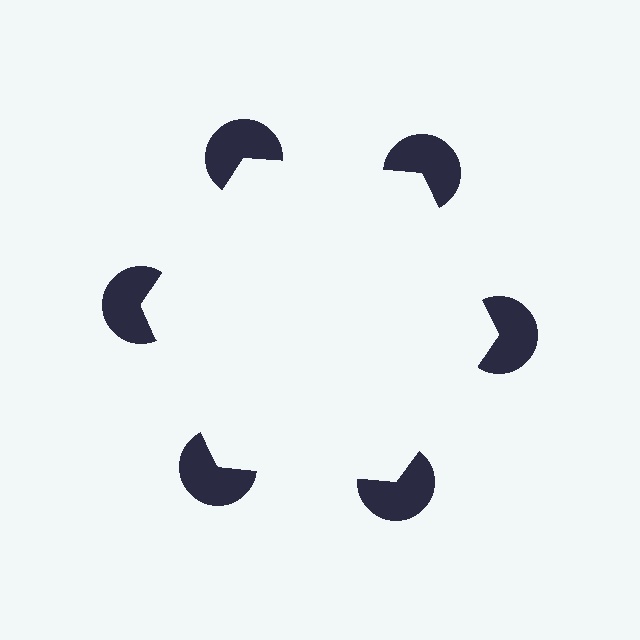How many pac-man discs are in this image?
There are 6 — one at each vertex of the illusory hexagon.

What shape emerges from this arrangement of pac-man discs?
An illusory hexagon — its edges are inferred from the aligned wedge cuts in the pac-man discs, not physically drawn.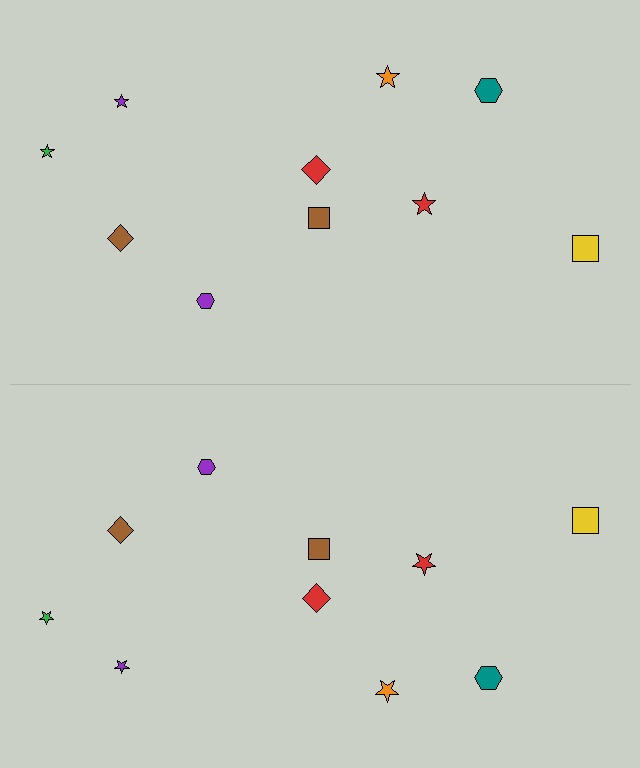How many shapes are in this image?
There are 20 shapes in this image.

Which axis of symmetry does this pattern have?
The pattern has a horizontal axis of symmetry running through the center of the image.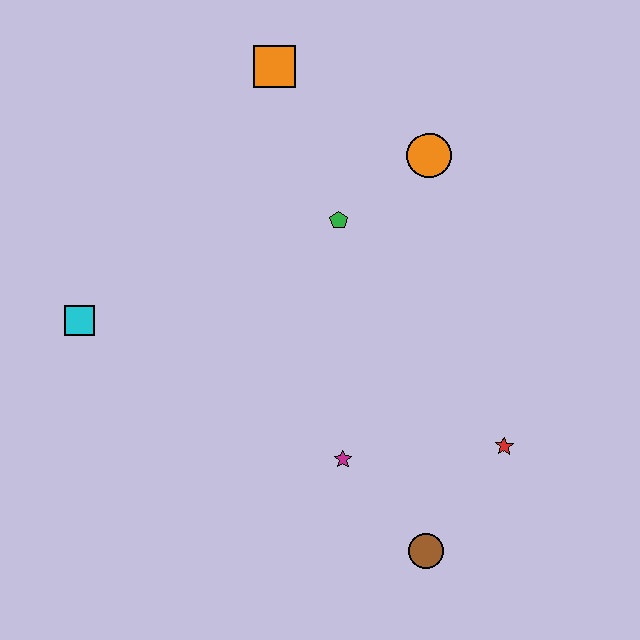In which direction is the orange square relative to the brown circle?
The orange square is above the brown circle.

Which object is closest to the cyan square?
The green pentagon is closest to the cyan square.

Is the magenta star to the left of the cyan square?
No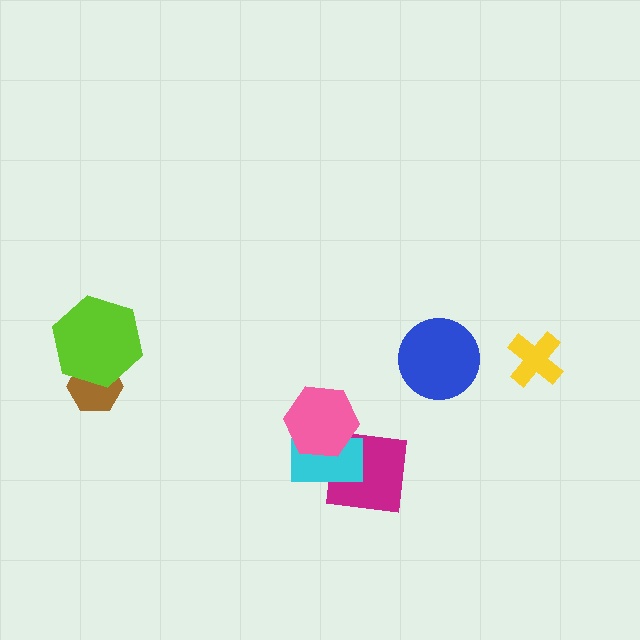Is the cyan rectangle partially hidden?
Yes, it is partially covered by another shape.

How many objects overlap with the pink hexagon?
1 object overlaps with the pink hexagon.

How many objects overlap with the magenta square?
1 object overlaps with the magenta square.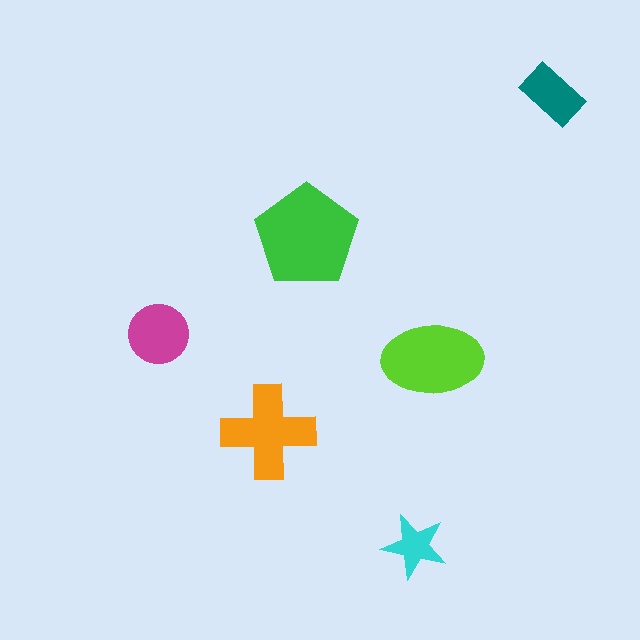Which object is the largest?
The green pentagon.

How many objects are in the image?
There are 6 objects in the image.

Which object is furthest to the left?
The magenta circle is leftmost.